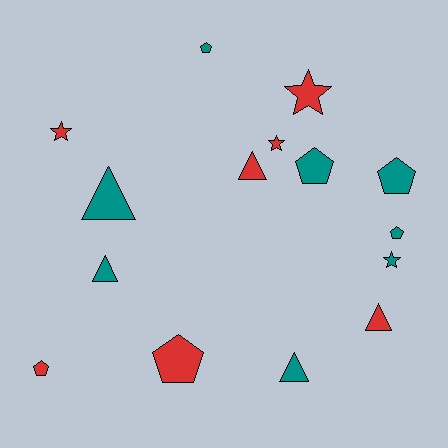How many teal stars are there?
There is 1 teal star.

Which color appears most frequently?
Teal, with 8 objects.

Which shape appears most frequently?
Pentagon, with 6 objects.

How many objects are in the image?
There are 15 objects.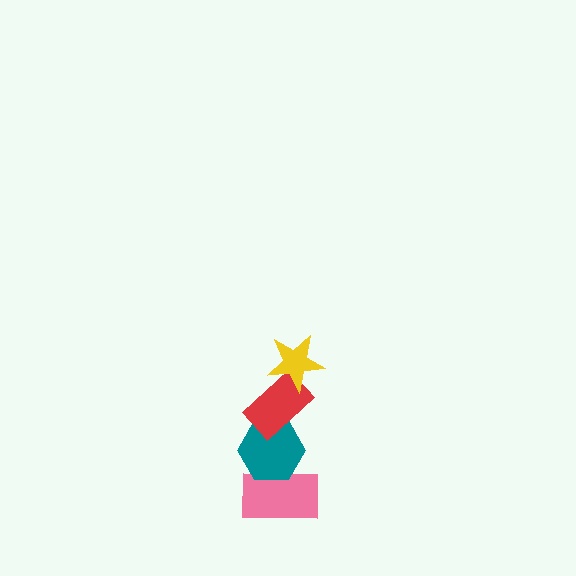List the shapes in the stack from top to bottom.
From top to bottom: the yellow star, the red rectangle, the teal hexagon, the pink rectangle.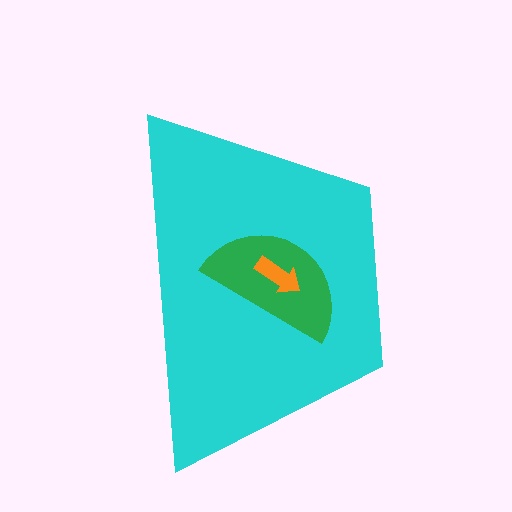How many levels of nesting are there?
3.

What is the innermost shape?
The orange arrow.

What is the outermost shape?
The cyan trapezoid.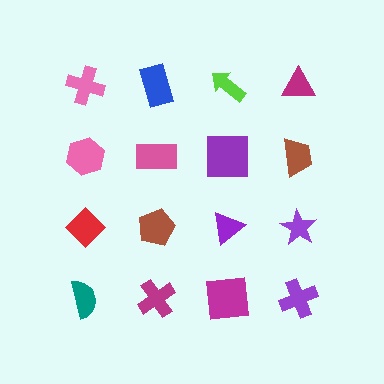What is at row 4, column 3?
A magenta square.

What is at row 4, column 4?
A purple cross.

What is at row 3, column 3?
A purple triangle.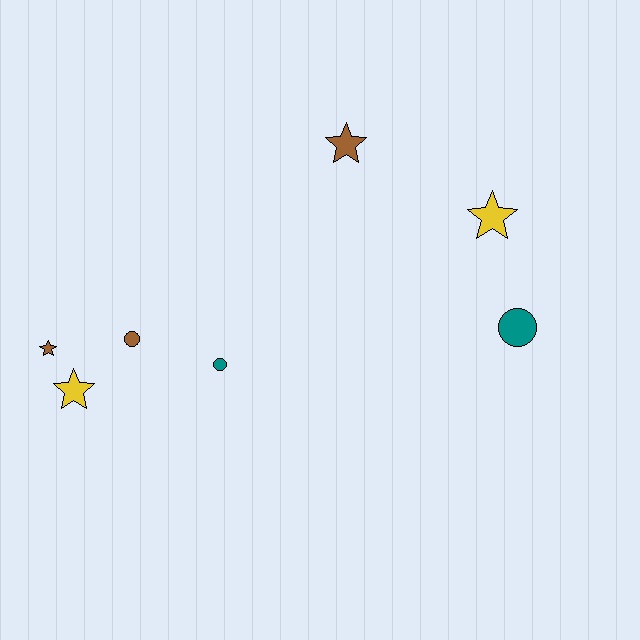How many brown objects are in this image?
There are 3 brown objects.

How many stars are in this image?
There are 4 stars.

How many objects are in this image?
There are 7 objects.